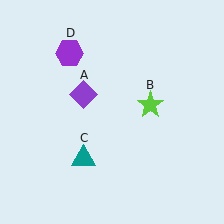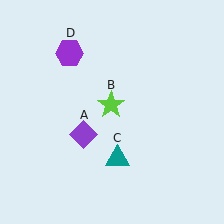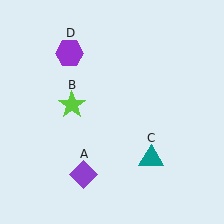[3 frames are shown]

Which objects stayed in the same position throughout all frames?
Purple hexagon (object D) remained stationary.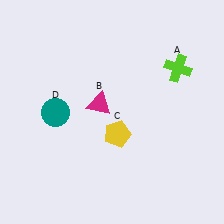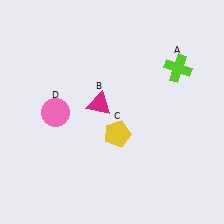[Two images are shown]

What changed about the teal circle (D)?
In Image 1, D is teal. In Image 2, it changed to pink.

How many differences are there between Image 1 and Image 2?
There is 1 difference between the two images.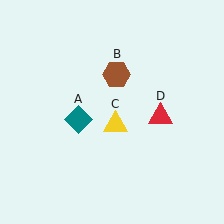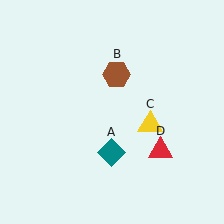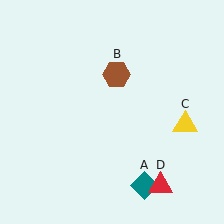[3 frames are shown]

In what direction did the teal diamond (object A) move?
The teal diamond (object A) moved down and to the right.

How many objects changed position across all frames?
3 objects changed position: teal diamond (object A), yellow triangle (object C), red triangle (object D).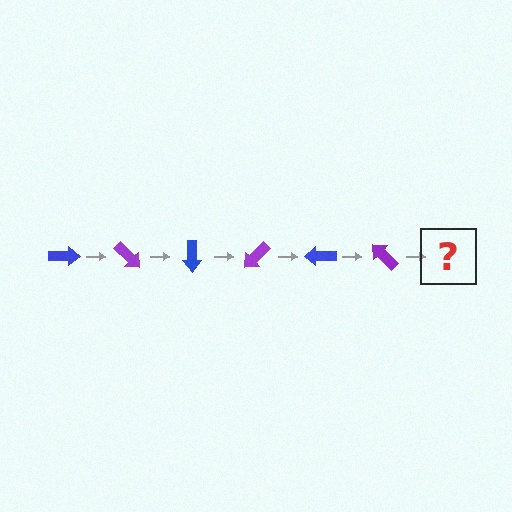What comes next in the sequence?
The next element should be a blue arrow, rotated 270 degrees from the start.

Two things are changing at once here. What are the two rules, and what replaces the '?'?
The two rules are that it rotates 45 degrees each step and the color cycles through blue and purple. The '?' should be a blue arrow, rotated 270 degrees from the start.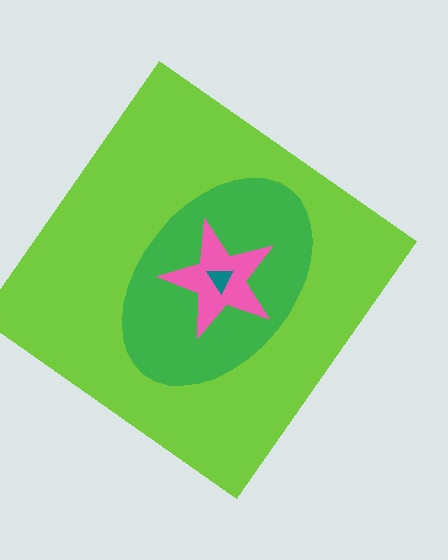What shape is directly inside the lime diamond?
The green ellipse.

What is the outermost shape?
The lime diamond.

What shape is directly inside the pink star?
The teal triangle.